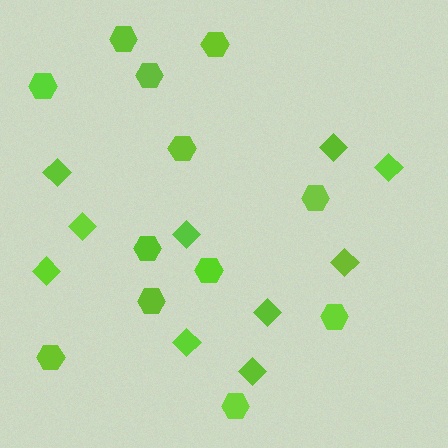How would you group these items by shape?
There are 2 groups: one group of hexagons (12) and one group of diamonds (10).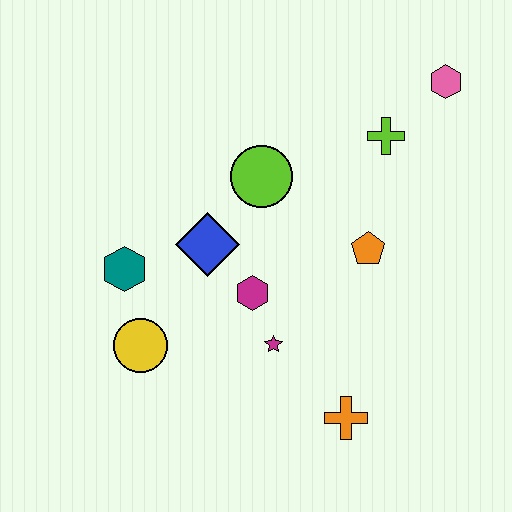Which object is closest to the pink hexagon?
The lime cross is closest to the pink hexagon.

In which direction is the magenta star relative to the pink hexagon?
The magenta star is below the pink hexagon.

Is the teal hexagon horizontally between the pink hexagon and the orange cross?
No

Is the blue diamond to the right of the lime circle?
No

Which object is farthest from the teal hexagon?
The pink hexagon is farthest from the teal hexagon.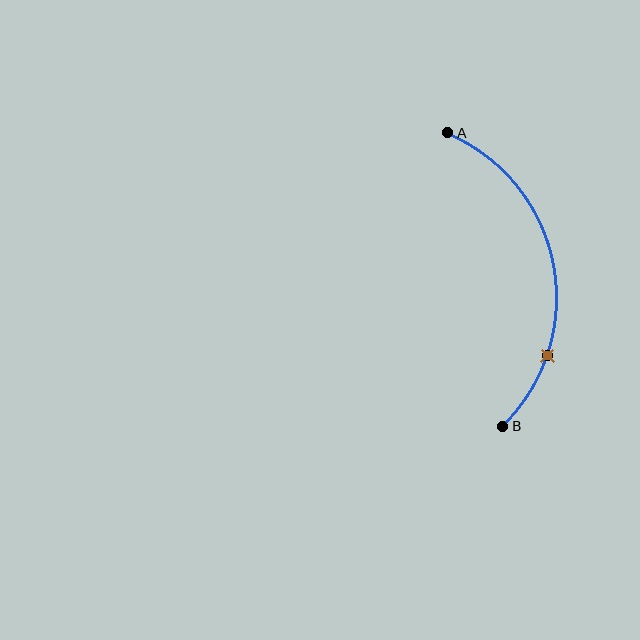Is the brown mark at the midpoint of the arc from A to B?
No. The brown mark lies on the arc but is closer to endpoint B. The arc midpoint would be at the point on the curve equidistant along the arc from both A and B.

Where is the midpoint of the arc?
The arc midpoint is the point on the curve farthest from the straight line joining A and B. It sits to the right of that line.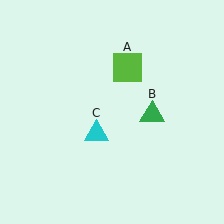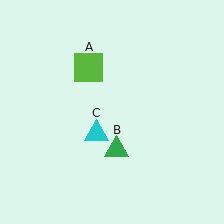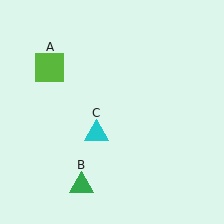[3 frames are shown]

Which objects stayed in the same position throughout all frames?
Cyan triangle (object C) remained stationary.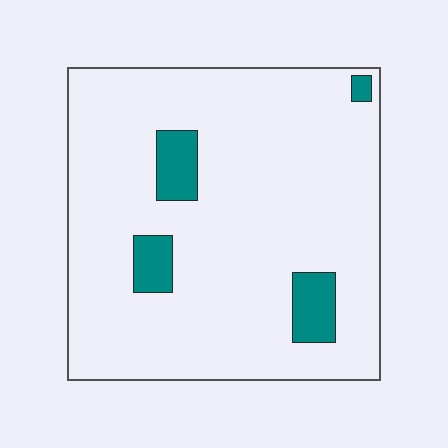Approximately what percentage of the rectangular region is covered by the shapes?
Approximately 10%.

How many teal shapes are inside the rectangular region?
4.